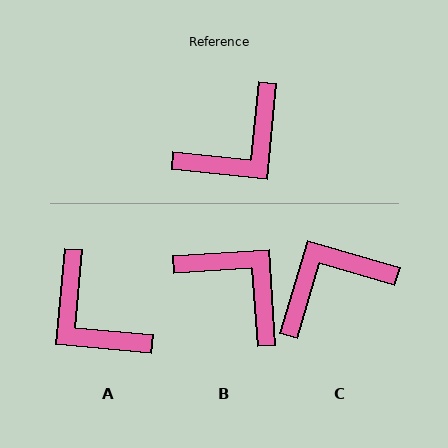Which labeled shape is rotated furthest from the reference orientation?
C, about 169 degrees away.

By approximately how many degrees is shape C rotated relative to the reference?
Approximately 169 degrees counter-clockwise.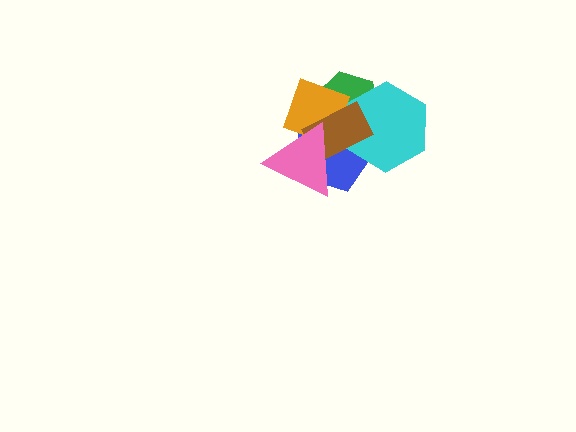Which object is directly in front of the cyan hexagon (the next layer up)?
The orange diamond is directly in front of the cyan hexagon.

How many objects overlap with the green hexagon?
4 objects overlap with the green hexagon.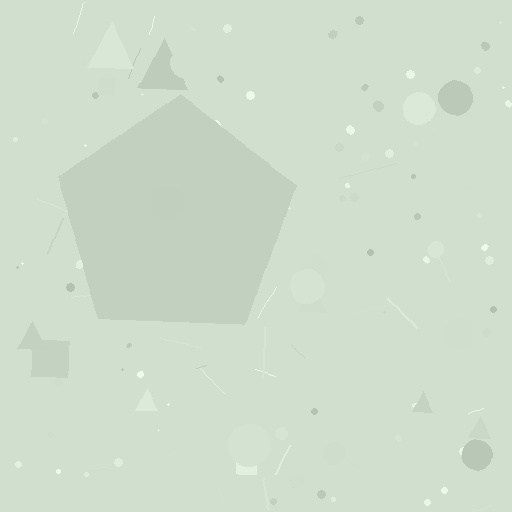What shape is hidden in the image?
A pentagon is hidden in the image.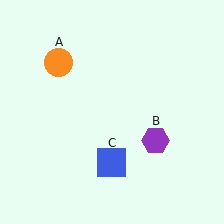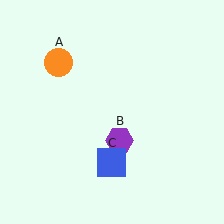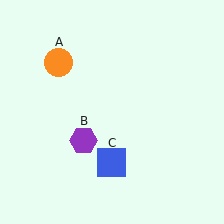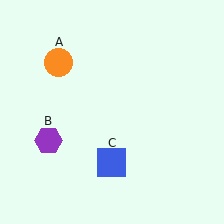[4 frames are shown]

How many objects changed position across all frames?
1 object changed position: purple hexagon (object B).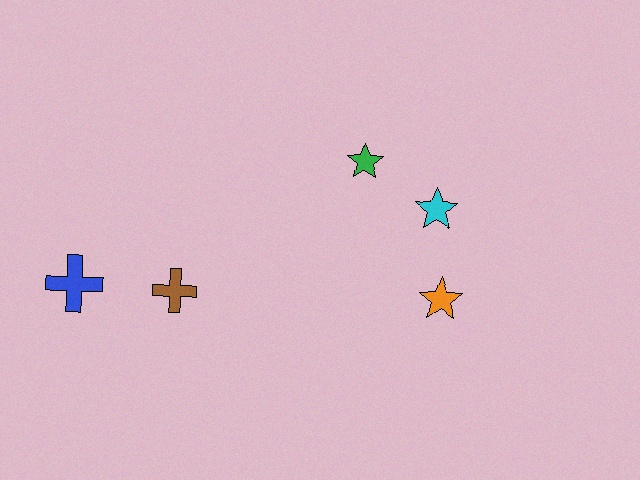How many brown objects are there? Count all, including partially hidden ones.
There is 1 brown object.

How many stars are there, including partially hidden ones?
There are 3 stars.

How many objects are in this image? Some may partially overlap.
There are 5 objects.